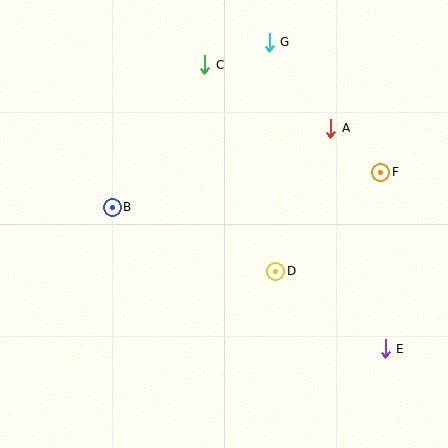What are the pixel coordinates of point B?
Point B is at (112, 207).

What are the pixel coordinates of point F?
Point F is at (381, 172).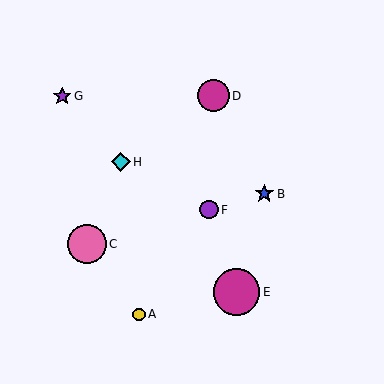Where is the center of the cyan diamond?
The center of the cyan diamond is at (121, 162).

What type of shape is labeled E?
Shape E is a magenta circle.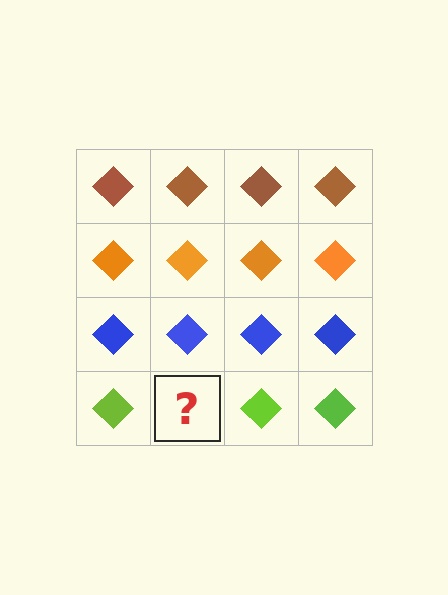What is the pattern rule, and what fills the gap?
The rule is that each row has a consistent color. The gap should be filled with a lime diamond.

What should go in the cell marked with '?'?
The missing cell should contain a lime diamond.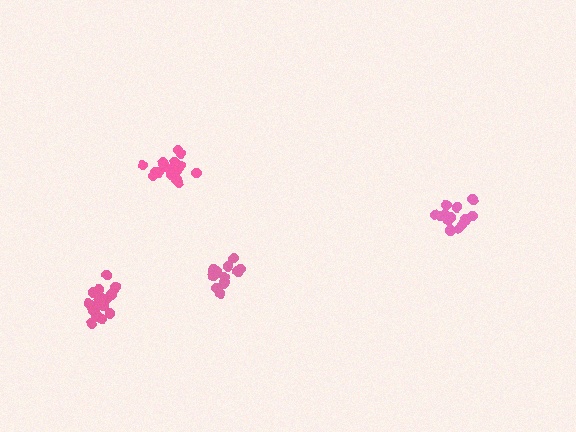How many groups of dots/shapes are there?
There are 4 groups.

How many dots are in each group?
Group 1: 17 dots, Group 2: 13 dots, Group 3: 14 dots, Group 4: 19 dots (63 total).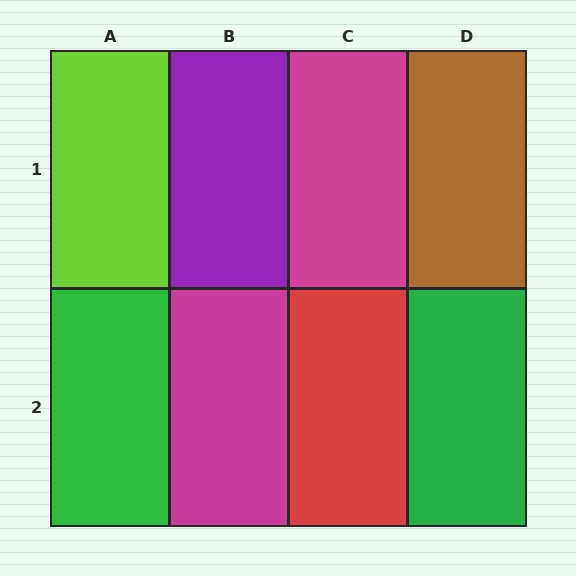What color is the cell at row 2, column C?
Red.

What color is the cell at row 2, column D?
Green.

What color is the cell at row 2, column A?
Green.